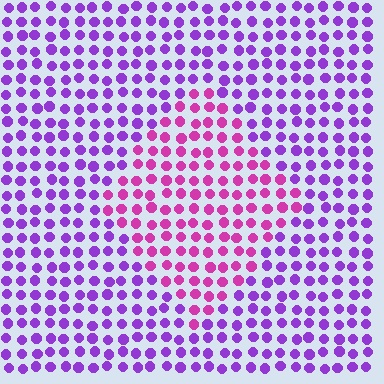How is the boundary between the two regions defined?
The boundary is defined purely by a slight shift in hue (about 39 degrees). Spacing, size, and orientation are identical on both sides.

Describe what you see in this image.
The image is filled with small purple elements in a uniform arrangement. A diamond-shaped region is visible where the elements are tinted to a slightly different hue, forming a subtle color boundary.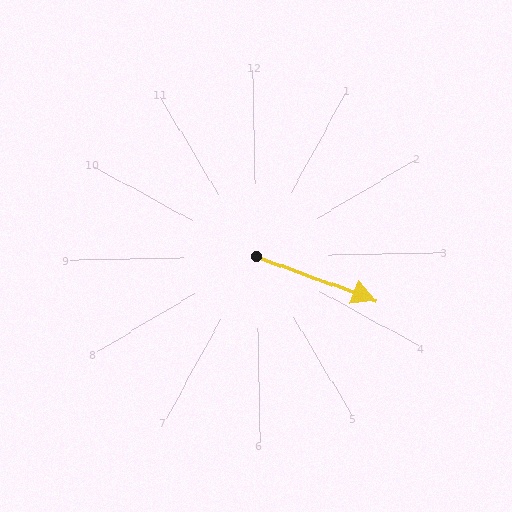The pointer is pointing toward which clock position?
Roughly 4 o'clock.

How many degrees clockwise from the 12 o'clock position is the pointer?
Approximately 111 degrees.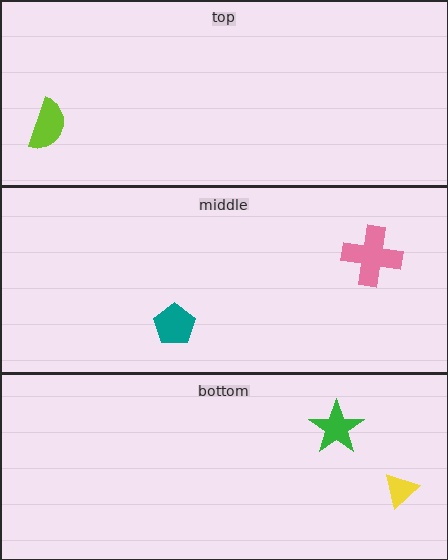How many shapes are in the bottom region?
2.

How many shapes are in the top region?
1.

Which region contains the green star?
The bottom region.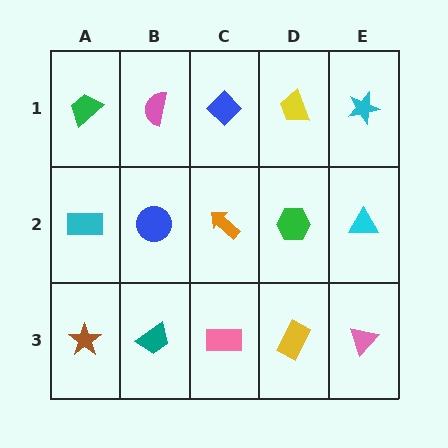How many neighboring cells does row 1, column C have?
3.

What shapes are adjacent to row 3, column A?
A cyan rectangle (row 2, column A), a teal trapezoid (row 3, column B).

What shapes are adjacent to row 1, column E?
A cyan triangle (row 2, column E), a yellow trapezoid (row 1, column D).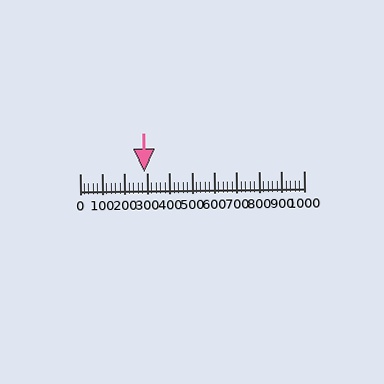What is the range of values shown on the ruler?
The ruler shows values from 0 to 1000.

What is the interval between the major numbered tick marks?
The major tick marks are spaced 100 units apart.